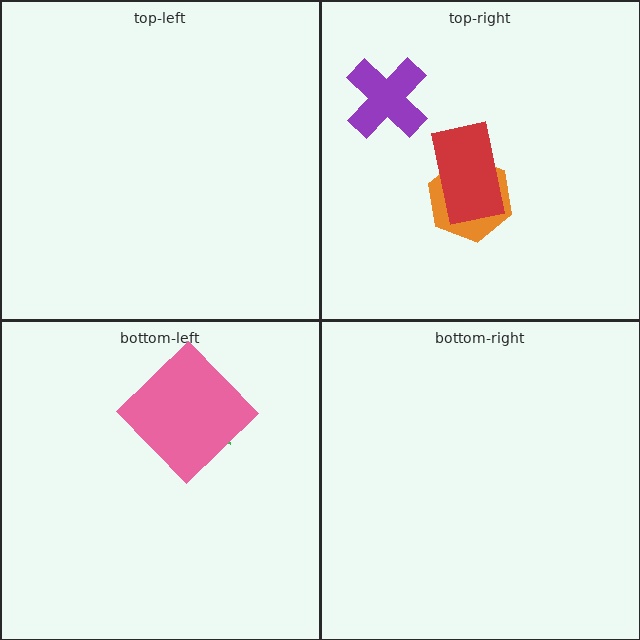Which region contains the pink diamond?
The bottom-left region.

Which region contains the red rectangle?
The top-right region.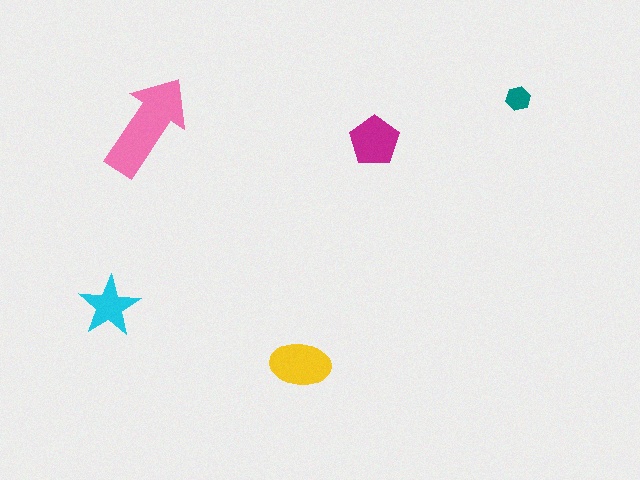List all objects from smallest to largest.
The teal hexagon, the cyan star, the magenta pentagon, the yellow ellipse, the pink arrow.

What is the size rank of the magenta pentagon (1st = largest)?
3rd.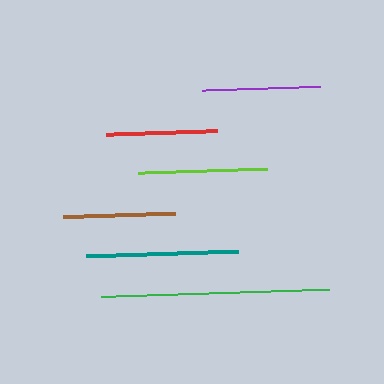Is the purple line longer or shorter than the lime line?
The lime line is longer than the purple line.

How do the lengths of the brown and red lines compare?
The brown and red lines are approximately the same length.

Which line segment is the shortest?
The red line is the shortest at approximately 111 pixels.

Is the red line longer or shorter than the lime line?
The lime line is longer than the red line.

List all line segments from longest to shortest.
From longest to shortest: green, teal, lime, purple, brown, red.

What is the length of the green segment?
The green segment is approximately 228 pixels long.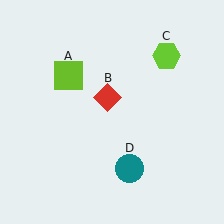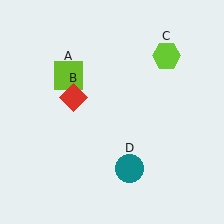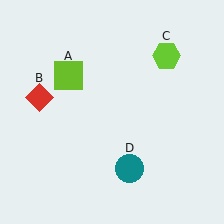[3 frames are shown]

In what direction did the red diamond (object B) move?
The red diamond (object B) moved left.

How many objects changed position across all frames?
1 object changed position: red diamond (object B).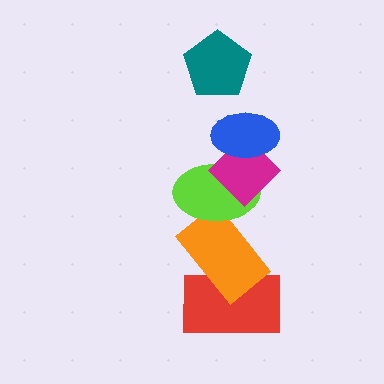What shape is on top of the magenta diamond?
The blue ellipse is on top of the magenta diamond.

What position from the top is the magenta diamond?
The magenta diamond is 3rd from the top.